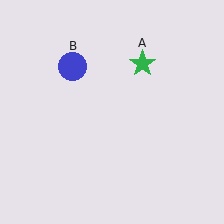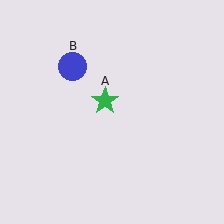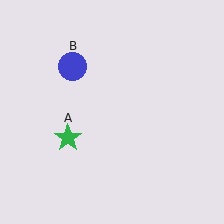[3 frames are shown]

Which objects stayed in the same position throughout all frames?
Blue circle (object B) remained stationary.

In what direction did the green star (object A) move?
The green star (object A) moved down and to the left.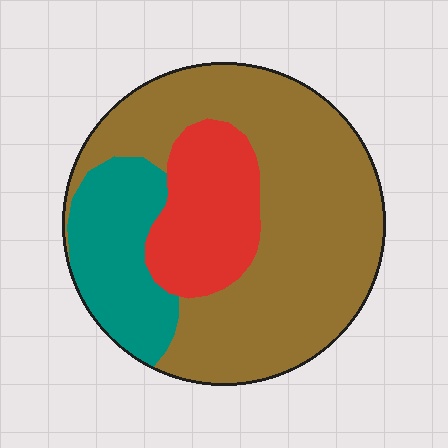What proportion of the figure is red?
Red covers 19% of the figure.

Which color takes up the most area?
Brown, at roughly 60%.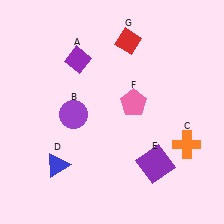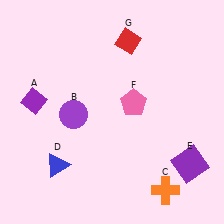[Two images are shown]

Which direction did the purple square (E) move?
The purple square (E) moved right.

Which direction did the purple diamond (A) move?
The purple diamond (A) moved left.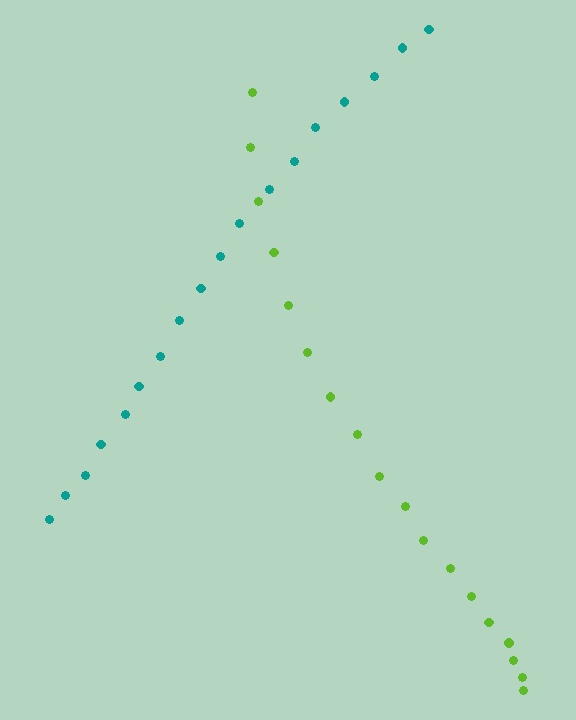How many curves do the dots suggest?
There are 2 distinct paths.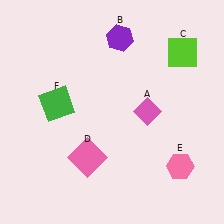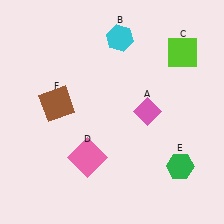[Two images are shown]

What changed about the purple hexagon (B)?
In Image 1, B is purple. In Image 2, it changed to cyan.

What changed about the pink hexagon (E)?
In Image 1, E is pink. In Image 2, it changed to green.